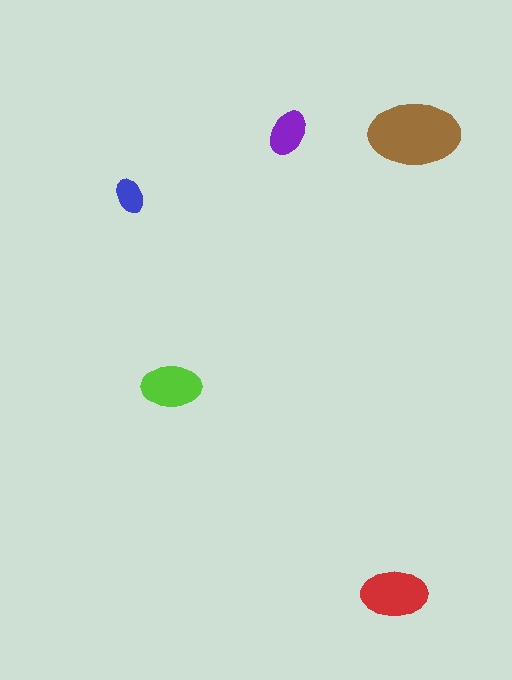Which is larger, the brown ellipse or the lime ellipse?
The brown one.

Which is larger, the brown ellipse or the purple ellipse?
The brown one.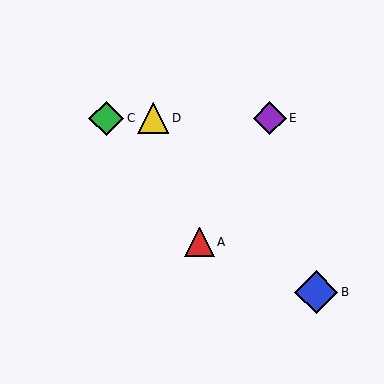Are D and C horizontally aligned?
Yes, both are at y≈118.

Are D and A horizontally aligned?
No, D is at y≈118 and A is at y≈242.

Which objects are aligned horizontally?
Objects C, D, E are aligned horizontally.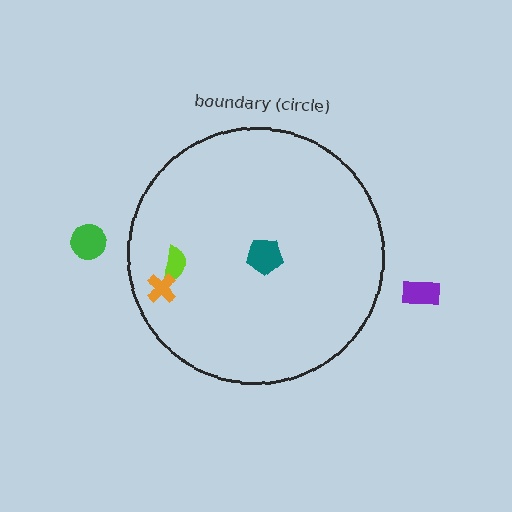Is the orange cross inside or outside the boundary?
Inside.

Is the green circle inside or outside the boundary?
Outside.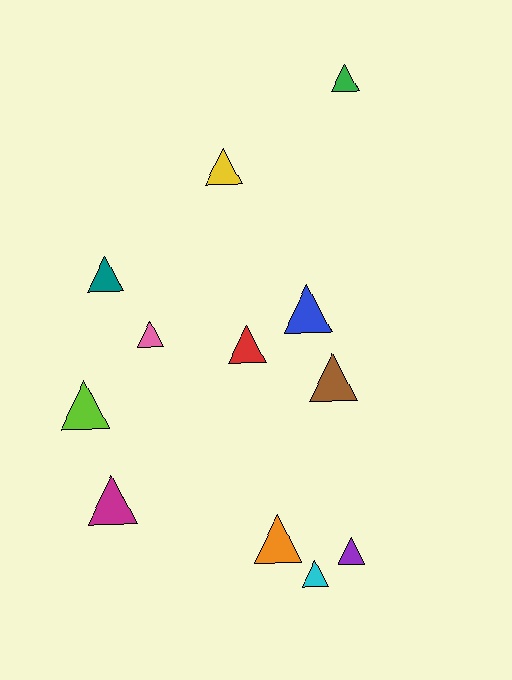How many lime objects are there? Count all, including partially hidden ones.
There is 1 lime object.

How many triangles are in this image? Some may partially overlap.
There are 12 triangles.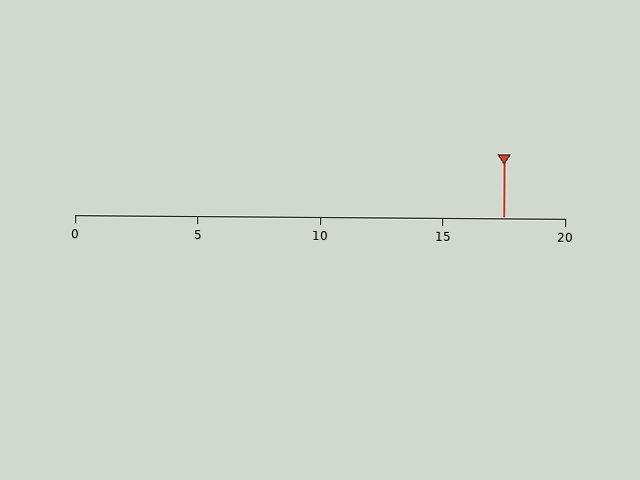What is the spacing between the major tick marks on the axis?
The major ticks are spaced 5 apart.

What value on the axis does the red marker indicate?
The marker indicates approximately 17.5.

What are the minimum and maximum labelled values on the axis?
The axis runs from 0 to 20.